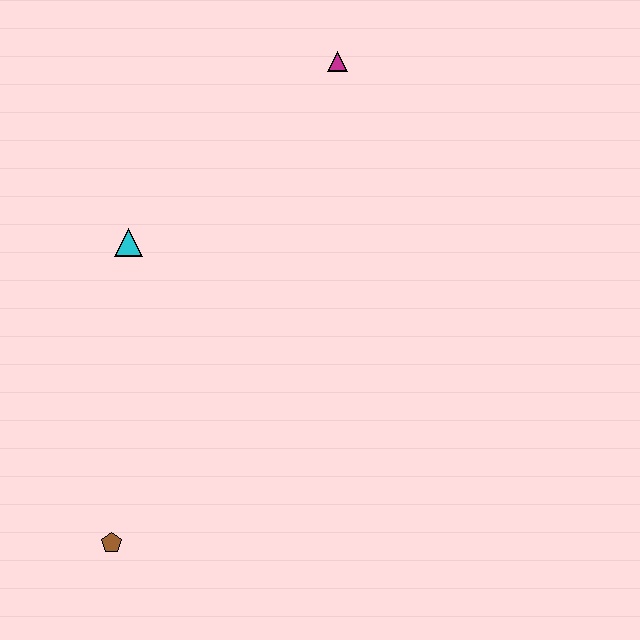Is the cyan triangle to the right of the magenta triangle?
No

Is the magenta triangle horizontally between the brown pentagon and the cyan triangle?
No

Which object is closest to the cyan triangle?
The magenta triangle is closest to the cyan triangle.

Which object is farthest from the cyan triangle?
The brown pentagon is farthest from the cyan triangle.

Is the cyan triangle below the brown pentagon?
No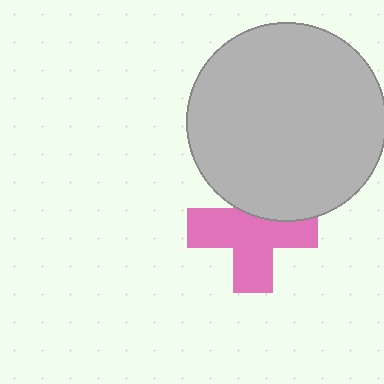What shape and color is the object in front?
The object in front is a light gray circle.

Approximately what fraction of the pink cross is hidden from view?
Roughly 31% of the pink cross is hidden behind the light gray circle.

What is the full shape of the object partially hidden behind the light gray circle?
The partially hidden object is a pink cross.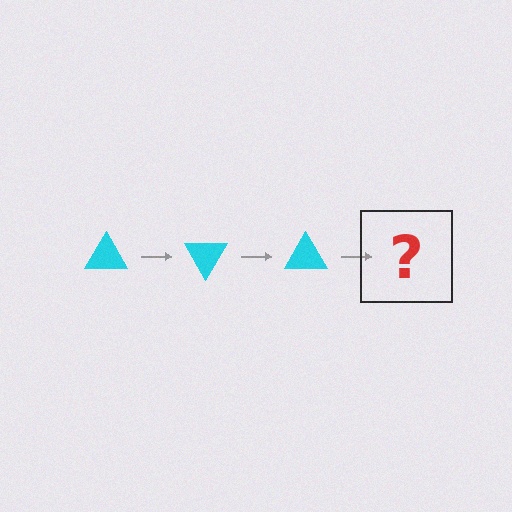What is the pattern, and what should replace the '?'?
The pattern is that the triangle rotates 60 degrees each step. The '?' should be a cyan triangle rotated 180 degrees.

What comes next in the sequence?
The next element should be a cyan triangle rotated 180 degrees.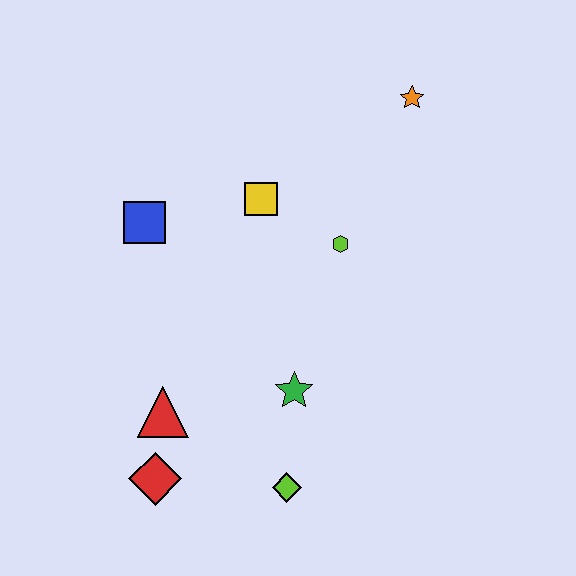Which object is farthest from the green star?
The orange star is farthest from the green star.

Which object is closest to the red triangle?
The red diamond is closest to the red triangle.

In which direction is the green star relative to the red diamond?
The green star is to the right of the red diamond.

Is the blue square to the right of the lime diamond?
No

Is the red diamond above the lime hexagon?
No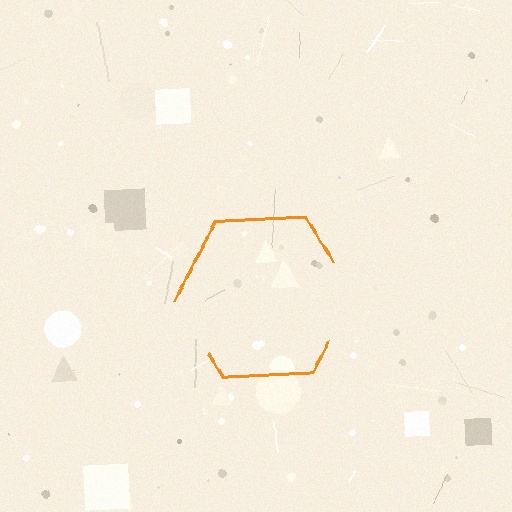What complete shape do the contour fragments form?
The contour fragments form a hexagon.